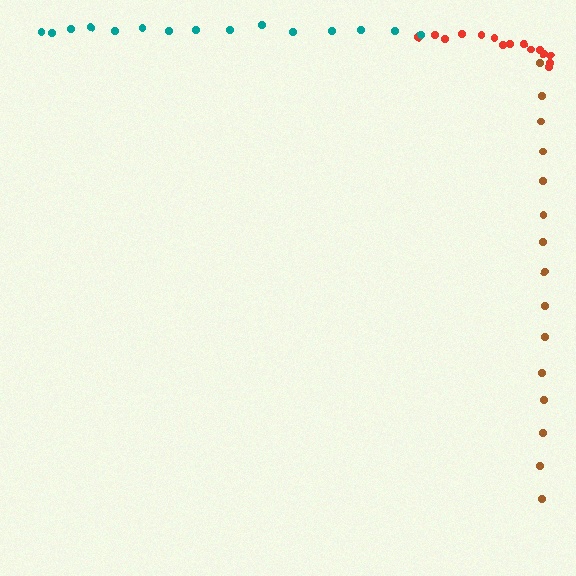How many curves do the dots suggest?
There are 3 distinct paths.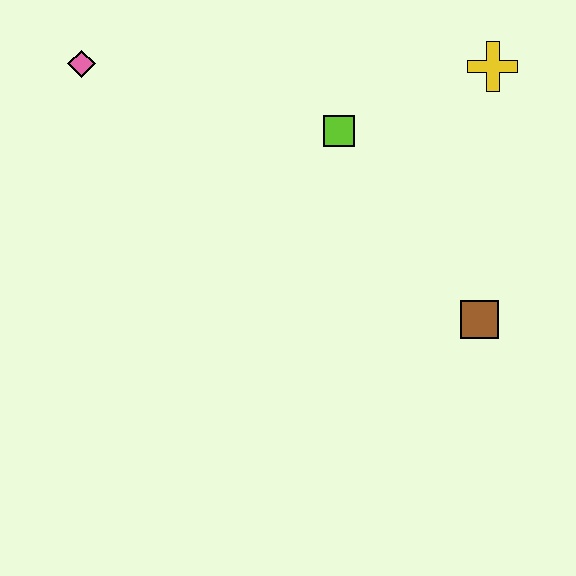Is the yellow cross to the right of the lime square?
Yes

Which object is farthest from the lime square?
The pink diamond is farthest from the lime square.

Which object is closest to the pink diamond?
The lime square is closest to the pink diamond.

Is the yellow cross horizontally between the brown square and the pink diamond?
No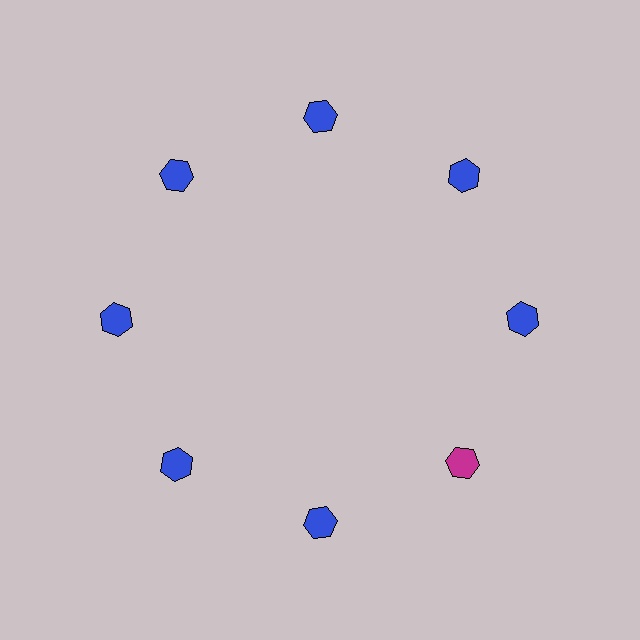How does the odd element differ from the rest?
It has a different color: magenta instead of blue.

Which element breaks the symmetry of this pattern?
The magenta hexagon at roughly the 4 o'clock position breaks the symmetry. All other shapes are blue hexagons.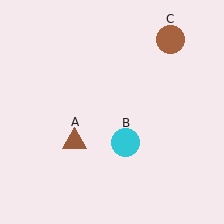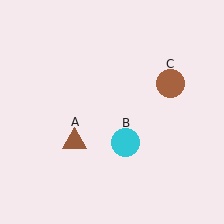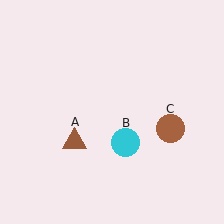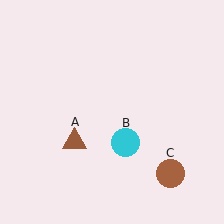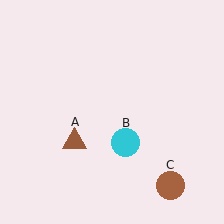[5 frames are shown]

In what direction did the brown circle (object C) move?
The brown circle (object C) moved down.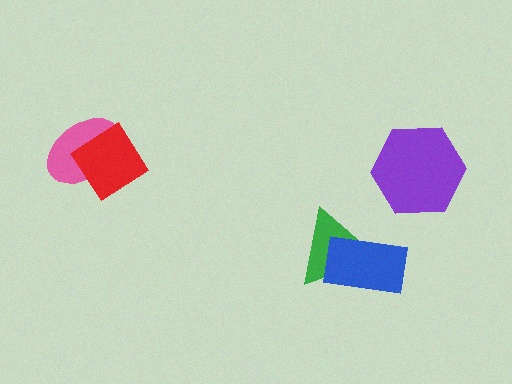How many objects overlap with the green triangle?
1 object overlaps with the green triangle.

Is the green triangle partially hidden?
Yes, it is partially covered by another shape.